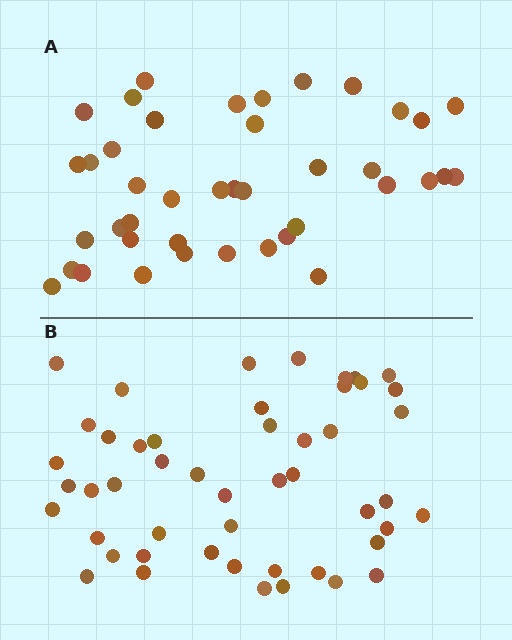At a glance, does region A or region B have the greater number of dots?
Region B (the bottom region) has more dots.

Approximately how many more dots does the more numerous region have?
Region B has roughly 8 or so more dots than region A.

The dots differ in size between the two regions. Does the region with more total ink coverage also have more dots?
No. Region A has more total ink coverage because its dots are larger, but region B actually contains more individual dots. Total area can be misleading — the number of items is what matters here.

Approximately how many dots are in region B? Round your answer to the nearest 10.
About 50 dots. (The exact count is 49, which rounds to 50.)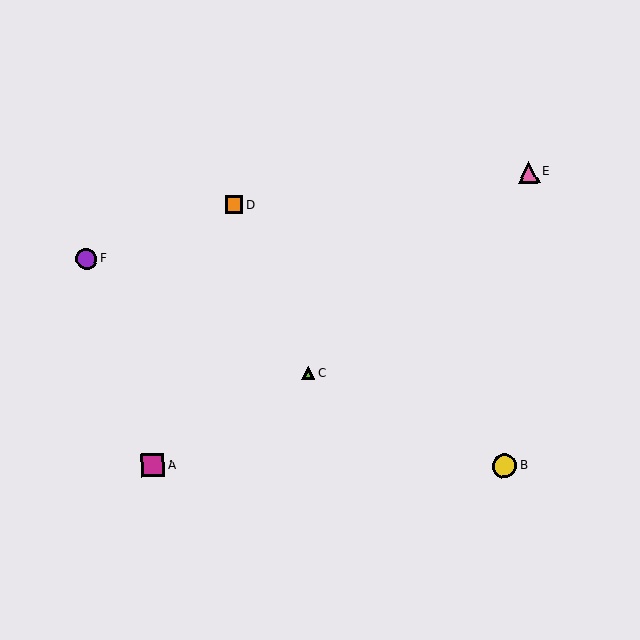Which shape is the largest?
The yellow circle (labeled B) is the largest.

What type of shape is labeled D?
Shape D is an orange square.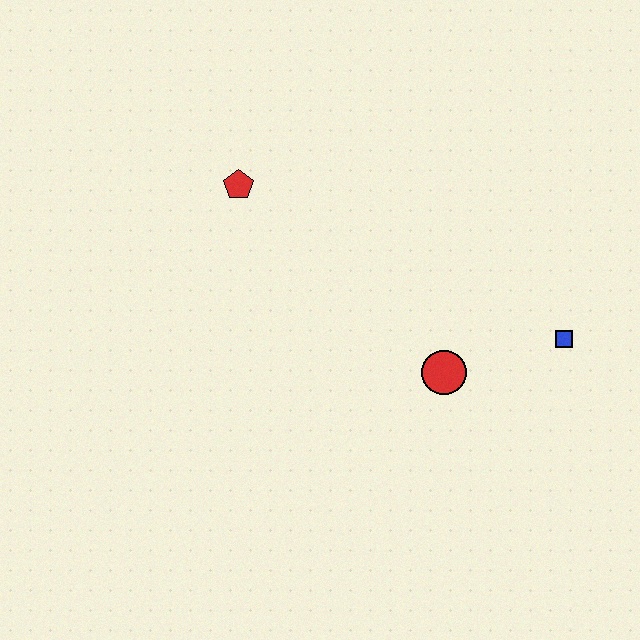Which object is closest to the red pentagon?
The red circle is closest to the red pentagon.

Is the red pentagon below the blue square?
No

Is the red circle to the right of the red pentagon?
Yes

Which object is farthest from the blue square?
The red pentagon is farthest from the blue square.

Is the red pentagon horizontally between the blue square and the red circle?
No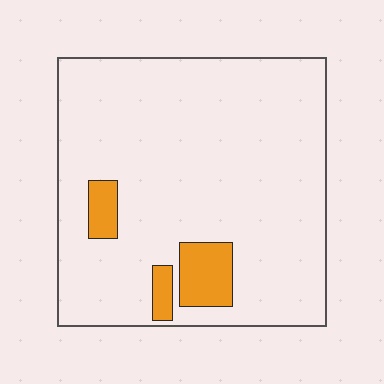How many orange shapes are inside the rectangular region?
3.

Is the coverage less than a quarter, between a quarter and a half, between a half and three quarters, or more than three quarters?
Less than a quarter.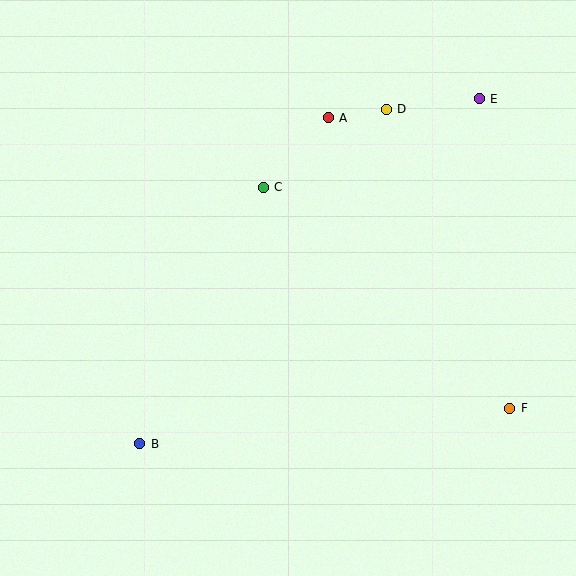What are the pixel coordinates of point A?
Point A is at (328, 118).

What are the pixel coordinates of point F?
Point F is at (510, 408).